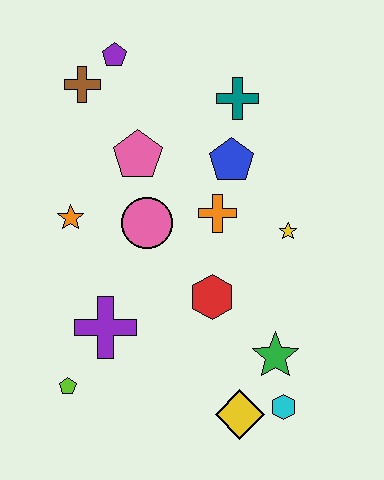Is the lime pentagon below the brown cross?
Yes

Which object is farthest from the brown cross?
The cyan hexagon is farthest from the brown cross.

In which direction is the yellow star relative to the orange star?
The yellow star is to the right of the orange star.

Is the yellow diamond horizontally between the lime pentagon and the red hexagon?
No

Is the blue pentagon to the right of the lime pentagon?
Yes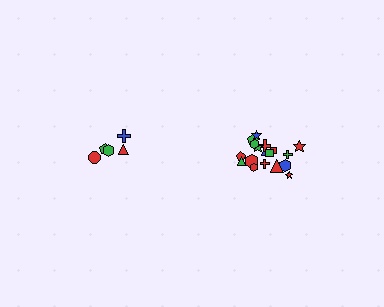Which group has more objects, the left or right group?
The right group.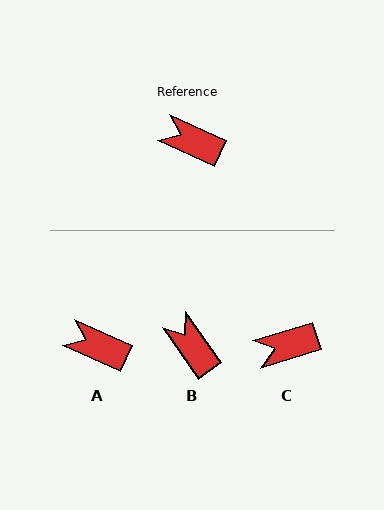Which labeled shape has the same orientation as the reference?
A.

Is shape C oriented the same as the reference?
No, it is off by about 41 degrees.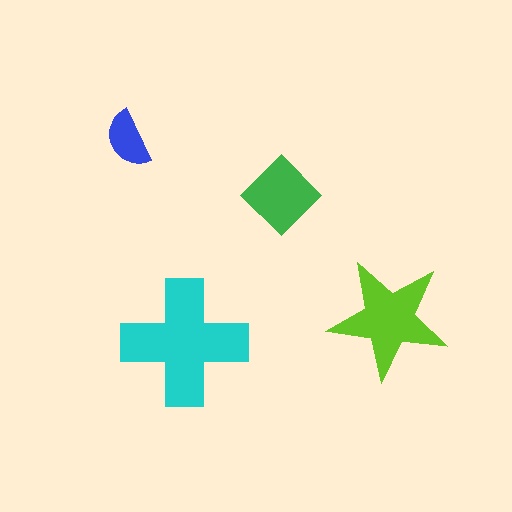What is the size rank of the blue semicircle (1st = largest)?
4th.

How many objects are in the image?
There are 4 objects in the image.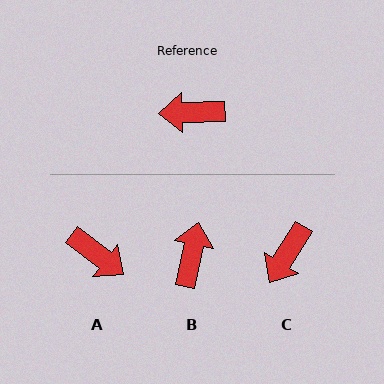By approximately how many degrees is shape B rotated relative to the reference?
Approximately 104 degrees clockwise.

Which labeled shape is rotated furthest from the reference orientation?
A, about 140 degrees away.